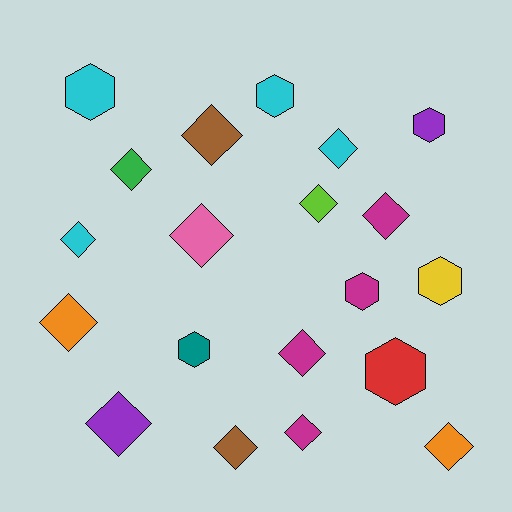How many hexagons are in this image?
There are 7 hexagons.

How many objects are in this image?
There are 20 objects.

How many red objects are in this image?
There is 1 red object.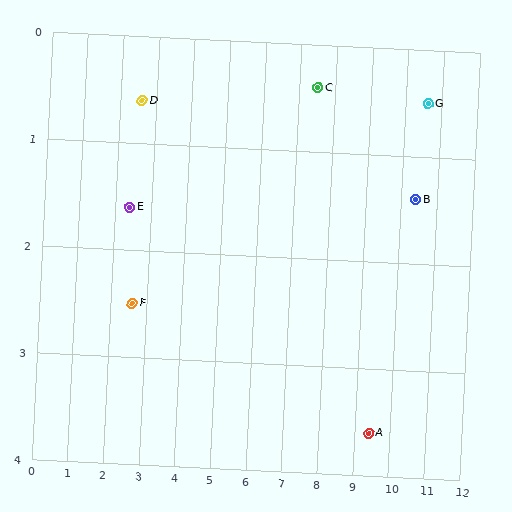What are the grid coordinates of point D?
Point D is at approximately (2.6, 0.6).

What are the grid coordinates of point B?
Point B is at approximately (10.4, 1.4).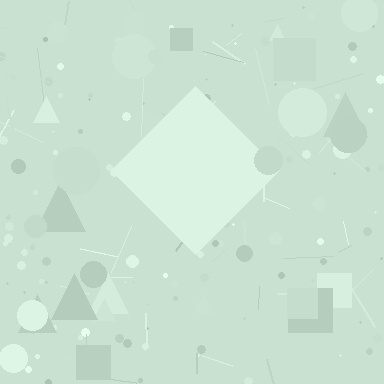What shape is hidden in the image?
A diamond is hidden in the image.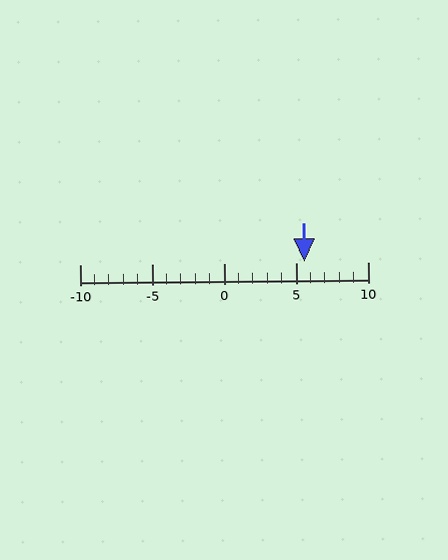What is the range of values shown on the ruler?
The ruler shows values from -10 to 10.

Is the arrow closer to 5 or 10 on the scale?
The arrow is closer to 5.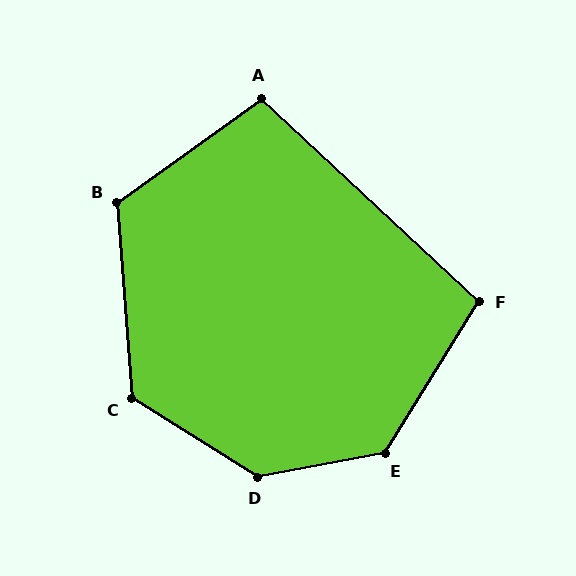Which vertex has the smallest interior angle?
A, at approximately 101 degrees.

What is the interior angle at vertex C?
Approximately 126 degrees (obtuse).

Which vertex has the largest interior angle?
D, at approximately 137 degrees.